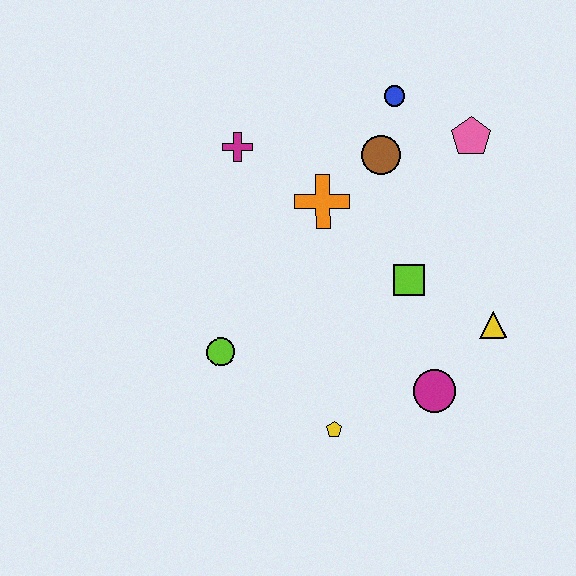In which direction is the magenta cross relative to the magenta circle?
The magenta cross is above the magenta circle.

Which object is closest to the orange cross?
The brown circle is closest to the orange cross.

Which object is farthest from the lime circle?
The pink pentagon is farthest from the lime circle.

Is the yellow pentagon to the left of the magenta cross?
No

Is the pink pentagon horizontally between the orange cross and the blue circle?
No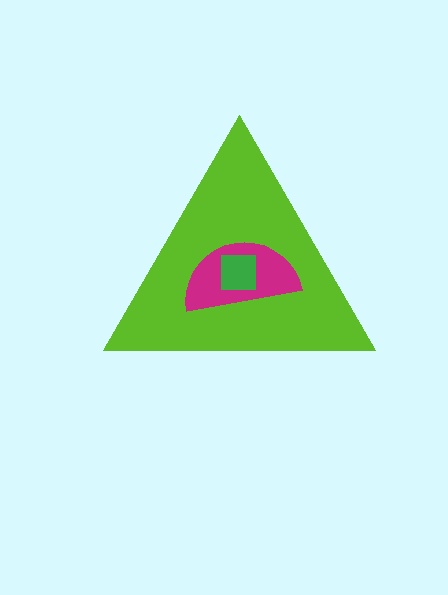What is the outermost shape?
The lime triangle.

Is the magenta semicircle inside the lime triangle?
Yes.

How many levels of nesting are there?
3.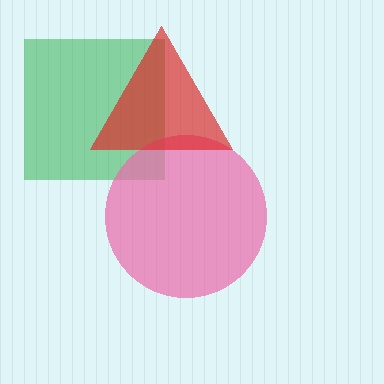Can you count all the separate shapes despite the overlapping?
Yes, there are 3 separate shapes.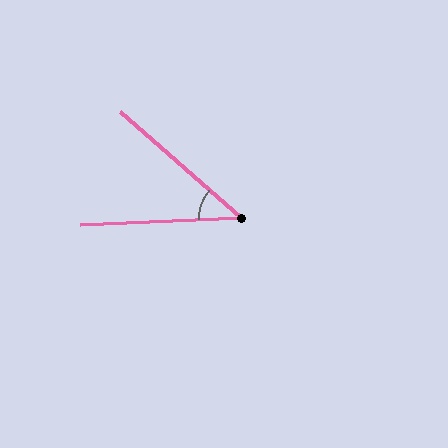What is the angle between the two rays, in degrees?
Approximately 44 degrees.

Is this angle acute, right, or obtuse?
It is acute.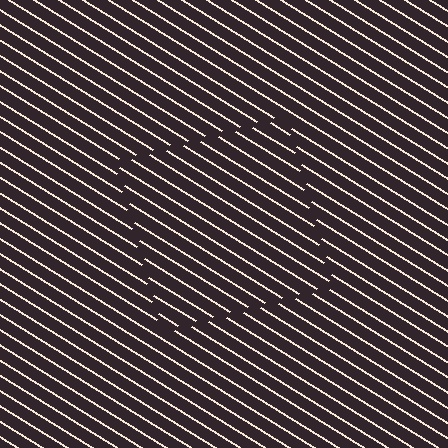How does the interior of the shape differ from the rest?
The interior of the shape contains the same grating, shifted by half a period — the contour is defined by the phase discontinuity where line-ends from the inner and outer gratings abut.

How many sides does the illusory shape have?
4 sides — the line-ends trace a square.